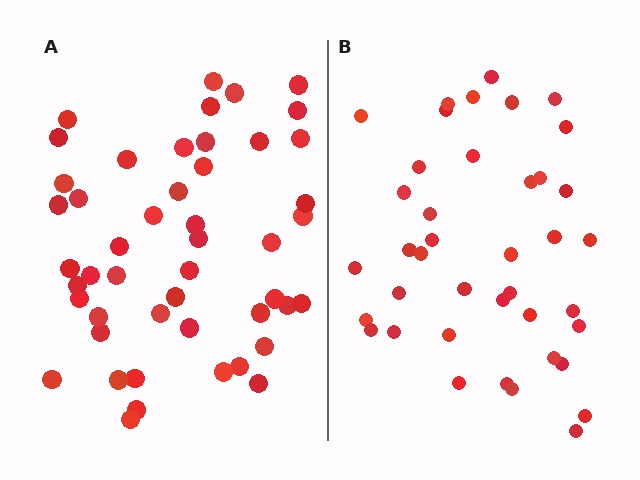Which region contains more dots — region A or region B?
Region A (the left region) has more dots.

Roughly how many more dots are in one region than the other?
Region A has roughly 8 or so more dots than region B.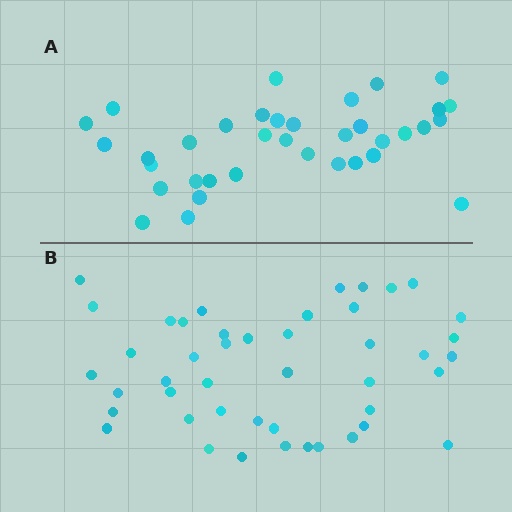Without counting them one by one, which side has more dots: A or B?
Region B (the bottom region) has more dots.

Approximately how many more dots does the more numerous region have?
Region B has roughly 8 or so more dots than region A.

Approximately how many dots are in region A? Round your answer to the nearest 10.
About 40 dots. (The exact count is 36, which rounds to 40.)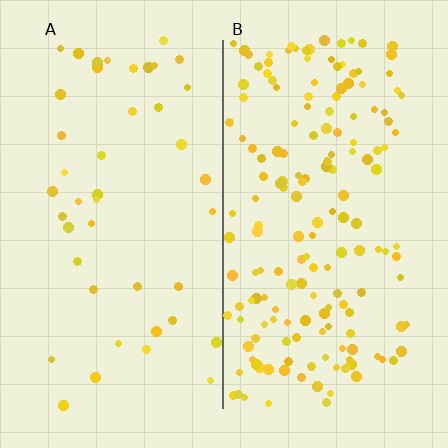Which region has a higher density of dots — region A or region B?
B (the right).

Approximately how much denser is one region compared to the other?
Approximately 3.8× — region B over region A.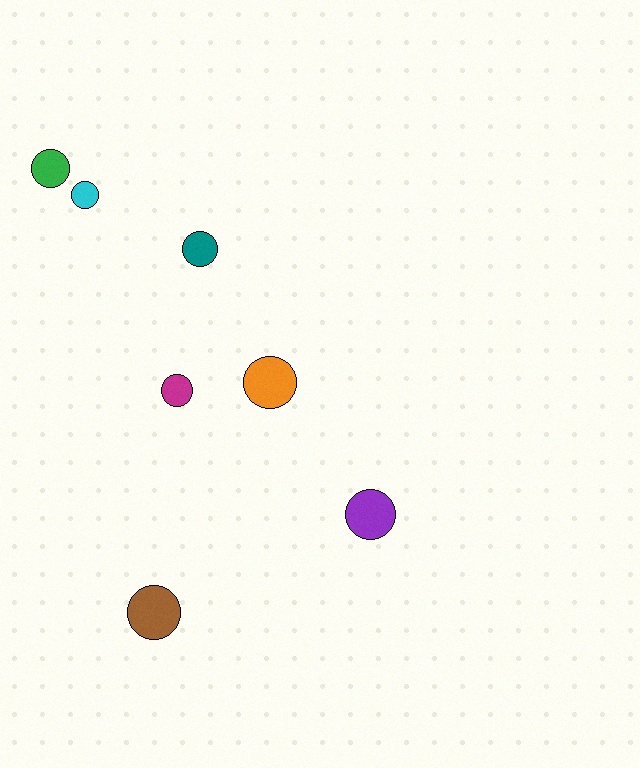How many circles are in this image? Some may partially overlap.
There are 7 circles.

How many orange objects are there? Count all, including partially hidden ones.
There is 1 orange object.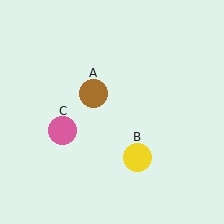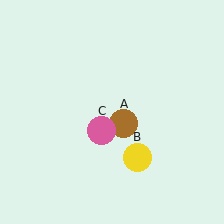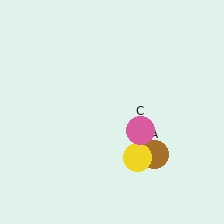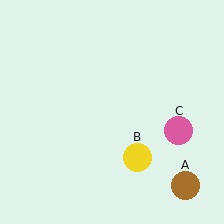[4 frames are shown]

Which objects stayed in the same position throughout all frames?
Yellow circle (object B) remained stationary.